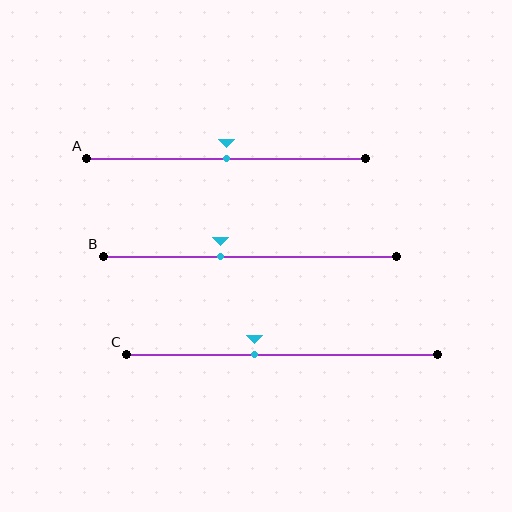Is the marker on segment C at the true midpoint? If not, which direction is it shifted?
No, the marker on segment C is shifted to the left by about 9% of the segment length.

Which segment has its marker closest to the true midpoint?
Segment A has its marker closest to the true midpoint.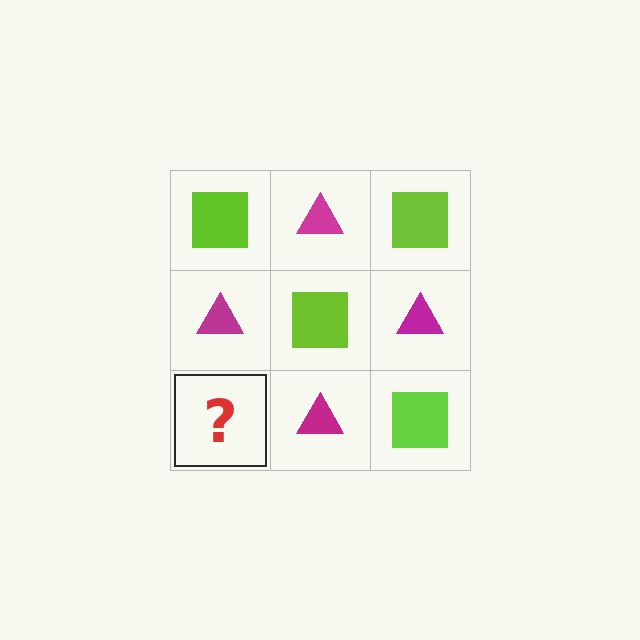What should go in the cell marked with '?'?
The missing cell should contain a lime square.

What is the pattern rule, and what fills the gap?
The rule is that it alternates lime square and magenta triangle in a checkerboard pattern. The gap should be filled with a lime square.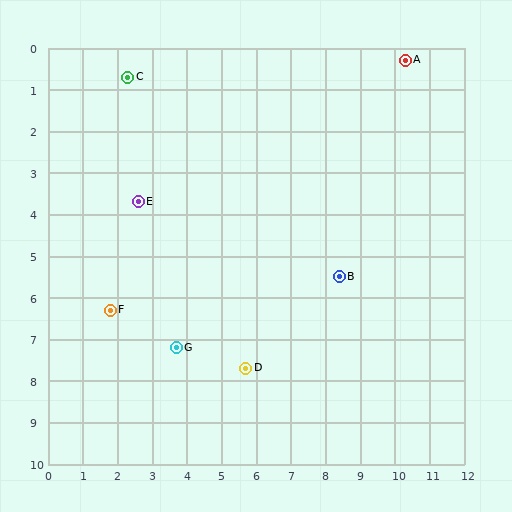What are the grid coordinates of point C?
Point C is at approximately (2.3, 0.7).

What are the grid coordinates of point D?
Point D is at approximately (5.7, 7.7).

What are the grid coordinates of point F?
Point F is at approximately (1.8, 6.3).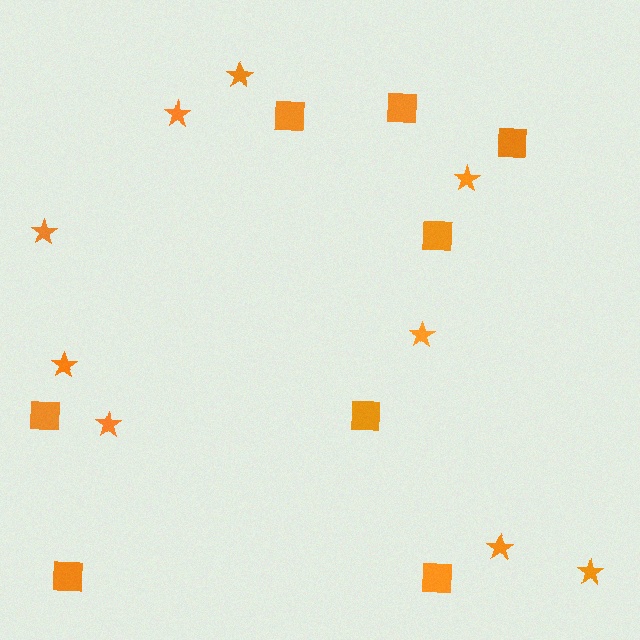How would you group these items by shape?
There are 2 groups: one group of squares (8) and one group of stars (9).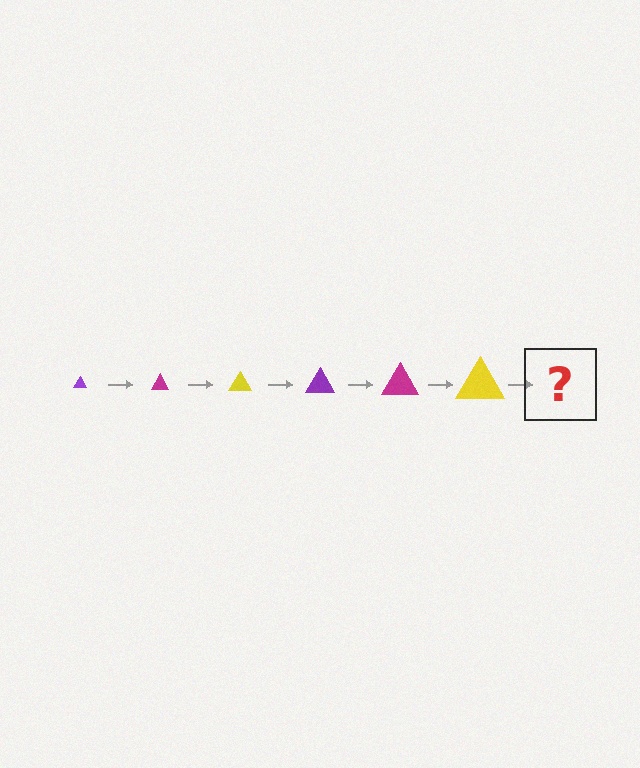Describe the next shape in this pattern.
It should be a purple triangle, larger than the previous one.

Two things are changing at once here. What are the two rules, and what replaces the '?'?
The two rules are that the triangle grows larger each step and the color cycles through purple, magenta, and yellow. The '?' should be a purple triangle, larger than the previous one.